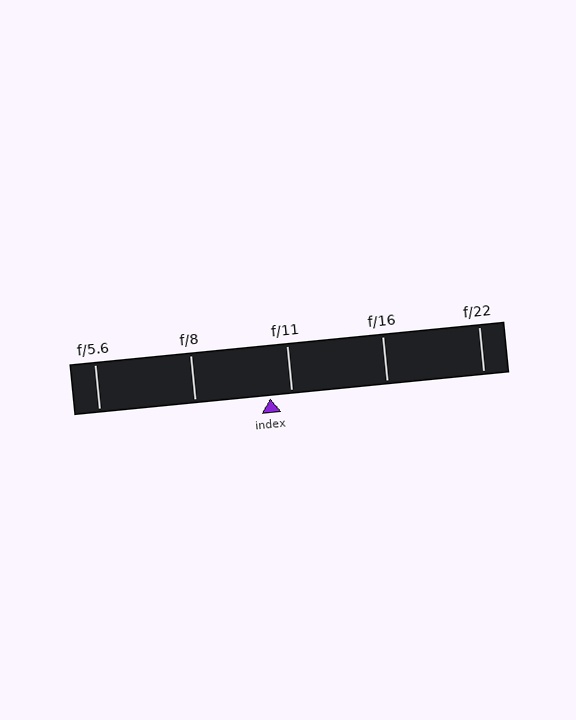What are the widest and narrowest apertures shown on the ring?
The widest aperture shown is f/5.6 and the narrowest is f/22.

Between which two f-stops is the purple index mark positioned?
The index mark is between f/8 and f/11.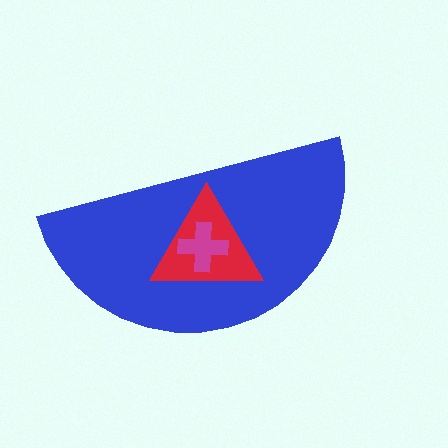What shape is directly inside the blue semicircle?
The red triangle.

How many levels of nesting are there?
3.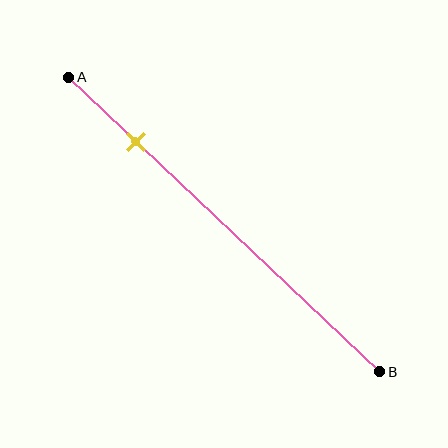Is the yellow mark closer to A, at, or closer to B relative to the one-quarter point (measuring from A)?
The yellow mark is closer to point A than the one-quarter point of segment AB.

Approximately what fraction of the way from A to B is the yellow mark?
The yellow mark is approximately 20% of the way from A to B.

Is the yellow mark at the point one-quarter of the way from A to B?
No, the mark is at about 20% from A, not at the 25% one-quarter point.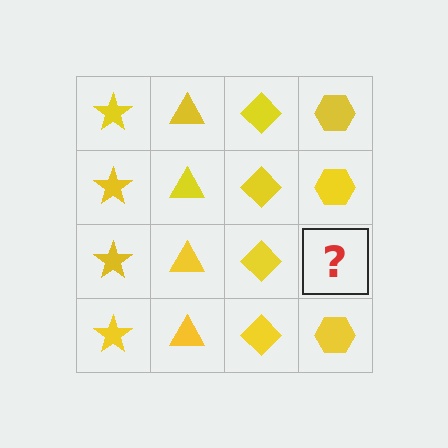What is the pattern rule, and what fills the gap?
The rule is that each column has a consistent shape. The gap should be filled with a yellow hexagon.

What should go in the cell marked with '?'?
The missing cell should contain a yellow hexagon.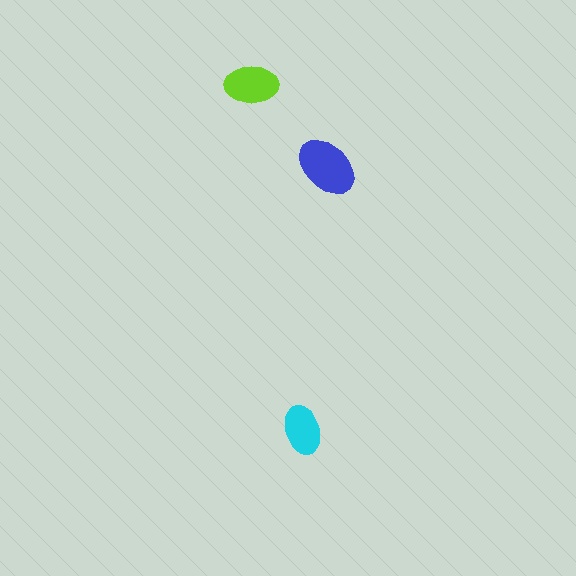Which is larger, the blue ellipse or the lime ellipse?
The blue one.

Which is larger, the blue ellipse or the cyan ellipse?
The blue one.